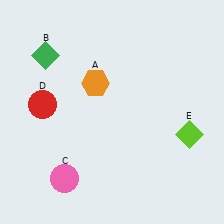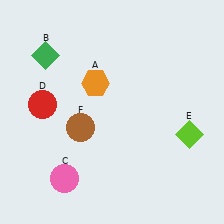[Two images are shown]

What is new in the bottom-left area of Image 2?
A brown circle (F) was added in the bottom-left area of Image 2.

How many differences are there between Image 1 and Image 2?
There is 1 difference between the two images.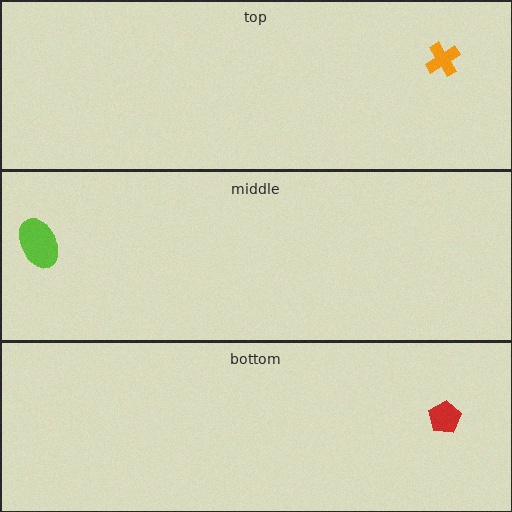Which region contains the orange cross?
The top region.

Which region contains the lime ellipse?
The middle region.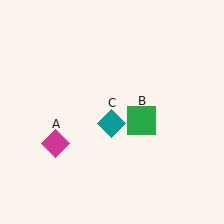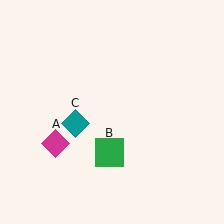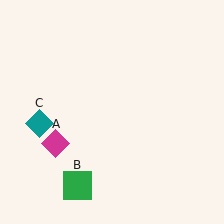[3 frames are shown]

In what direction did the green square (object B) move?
The green square (object B) moved down and to the left.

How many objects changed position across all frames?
2 objects changed position: green square (object B), teal diamond (object C).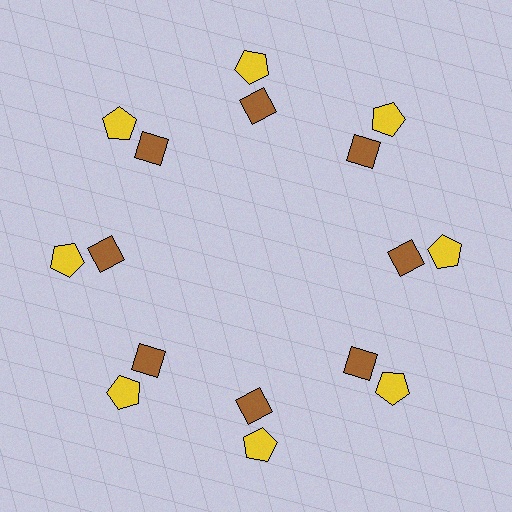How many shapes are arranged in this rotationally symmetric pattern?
There are 16 shapes, arranged in 8 groups of 2.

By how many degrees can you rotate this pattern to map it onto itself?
The pattern maps onto itself every 45 degrees of rotation.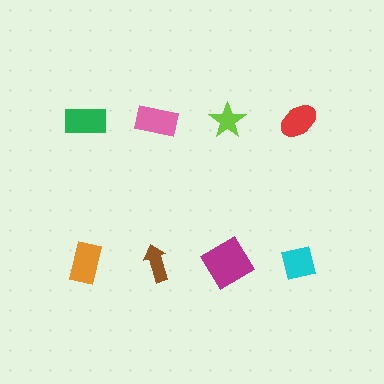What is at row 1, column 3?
A lime star.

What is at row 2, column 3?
A magenta diamond.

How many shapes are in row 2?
4 shapes.